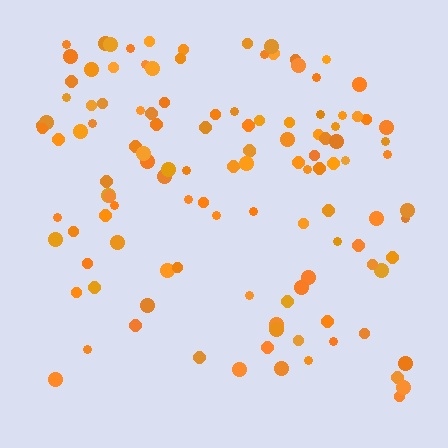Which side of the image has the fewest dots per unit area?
The bottom.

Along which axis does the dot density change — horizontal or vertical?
Vertical.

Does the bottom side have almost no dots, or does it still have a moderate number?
Still a moderate number, just noticeably fewer than the top.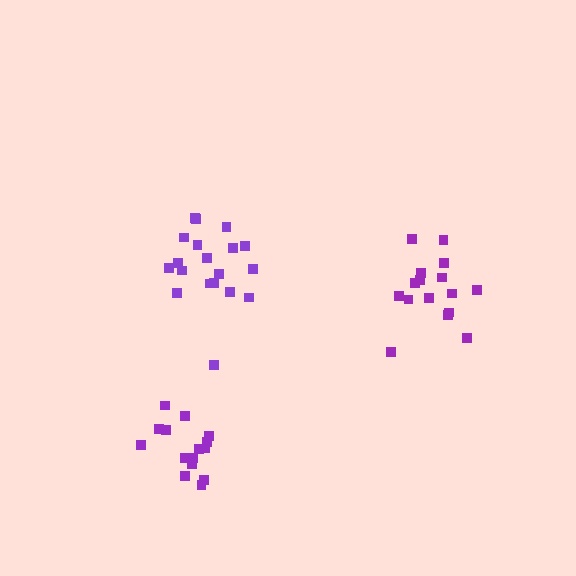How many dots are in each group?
Group 1: 15 dots, Group 2: 19 dots, Group 3: 16 dots (50 total).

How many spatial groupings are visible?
There are 3 spatial groupings.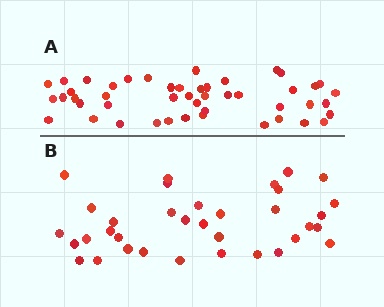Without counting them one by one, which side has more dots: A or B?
Region A (the top region) has more dots.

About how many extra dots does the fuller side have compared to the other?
Region A has roughly 12 or so more dots than region B.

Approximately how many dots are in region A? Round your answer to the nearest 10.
About 50 dots. (The exact count is 47, which rounds to 50.)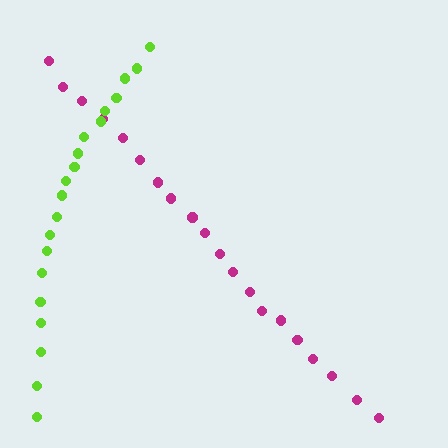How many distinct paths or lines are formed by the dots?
There are 2 distinct paths.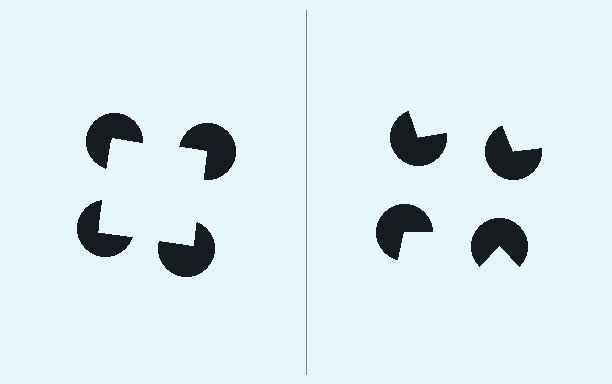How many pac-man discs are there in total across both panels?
8 — 4 on each side.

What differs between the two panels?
The pac-man discs are positioned identically on both sides; only the wedge orientations differ. On the left they align to a square; on the right they are misaligned.